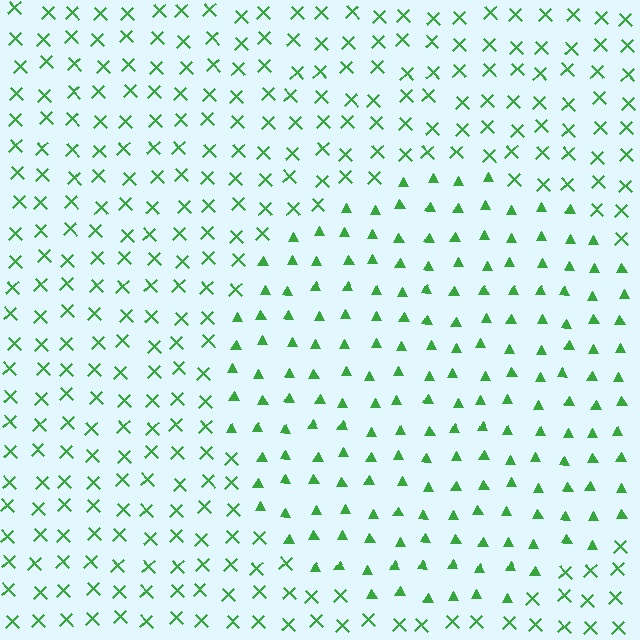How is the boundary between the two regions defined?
The boundary is defined by a change in element shape: triangles inside vs. X marks outside. All elements share the same color and spacing.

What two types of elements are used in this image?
The image uses triangles inside the circle region and X marks outside it.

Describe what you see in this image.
The image is filled with small green elements arranged in a uniform grid. A circle-shaped region contains triangles, while the surrounding area contains X marks. The boundary is defined purely by the change in element shape.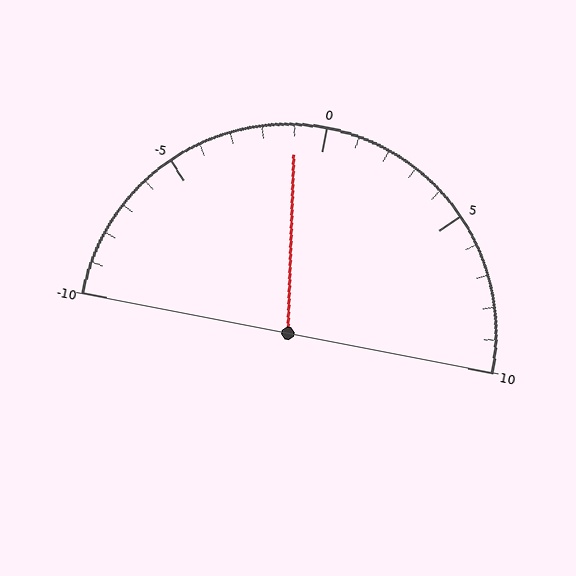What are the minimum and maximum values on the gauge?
The gauge ranges from -10 to 10.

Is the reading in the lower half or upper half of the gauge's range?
The reading is in the lower half of the range (-10 to 10).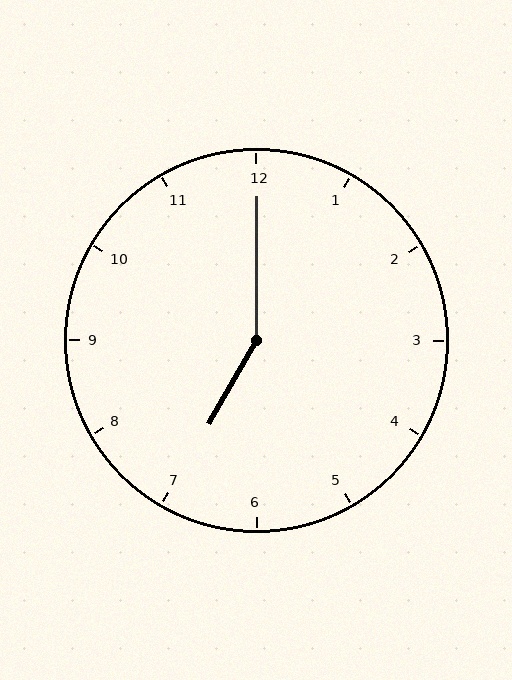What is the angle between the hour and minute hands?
Approximately 150 degrees.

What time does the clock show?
7:00.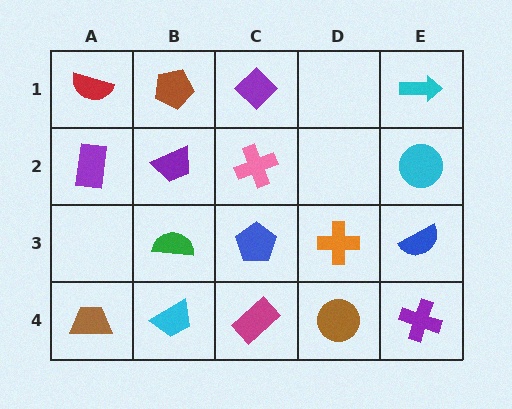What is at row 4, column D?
A brown circle.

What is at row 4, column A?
A brown trapezoid.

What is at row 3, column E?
A blue semicircle.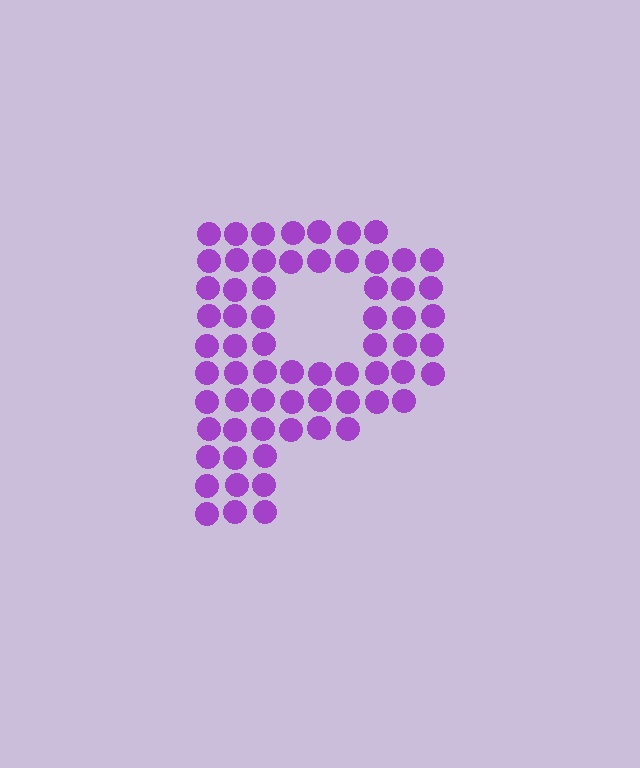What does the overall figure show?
The overall figure shows the letter P.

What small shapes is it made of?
It is made of small circles.